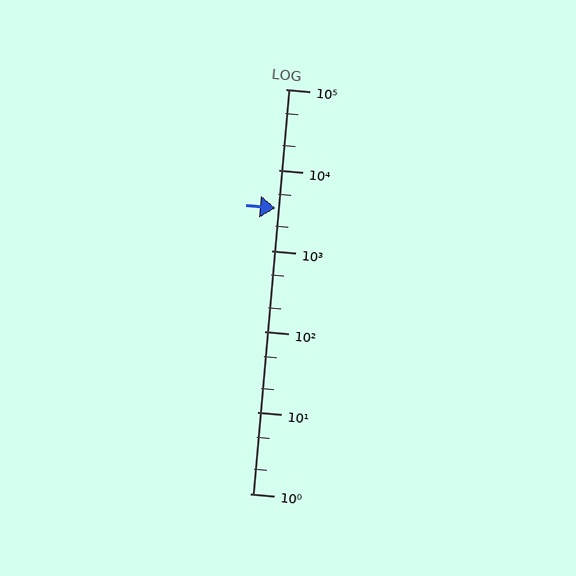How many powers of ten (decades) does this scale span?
The scale spans 5 decades, from 1 to 100000.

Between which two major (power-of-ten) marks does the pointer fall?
The pointer is between 1000 and 10000.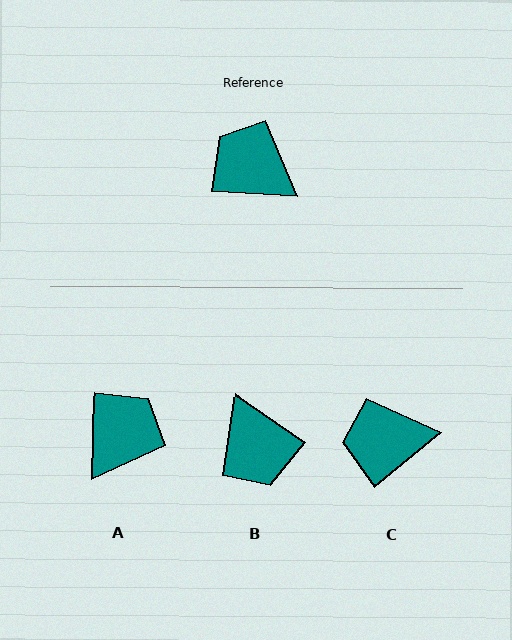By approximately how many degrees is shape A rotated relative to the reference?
Approximately 88 degrees clockwise.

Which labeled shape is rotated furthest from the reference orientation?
B, about 149 degrees away.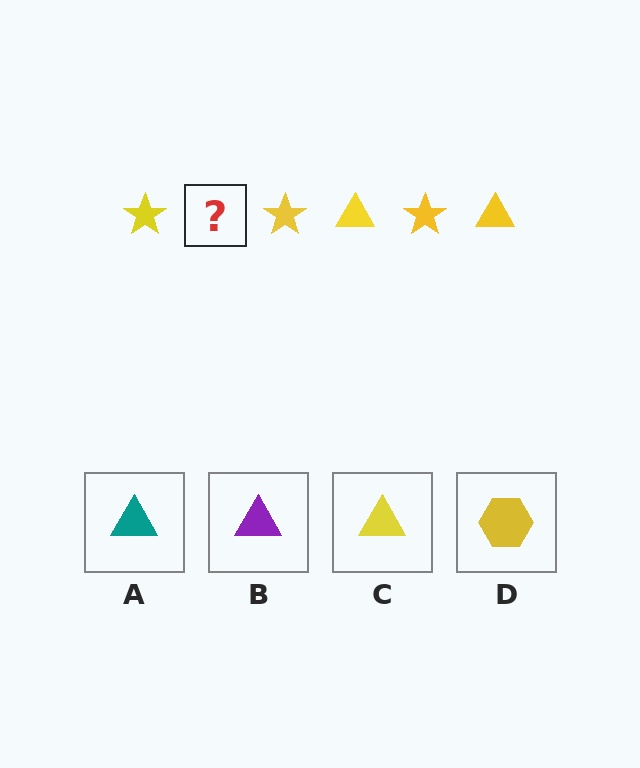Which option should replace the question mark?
Option C.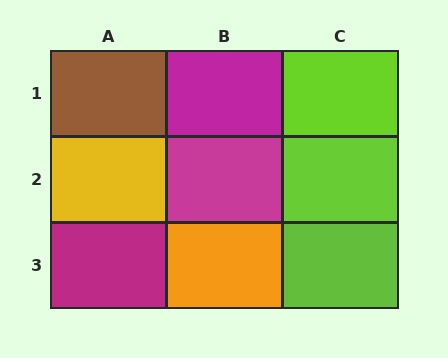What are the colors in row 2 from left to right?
Yellow, magenta, lime.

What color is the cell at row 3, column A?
Magenta.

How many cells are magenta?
3 cells are magenta.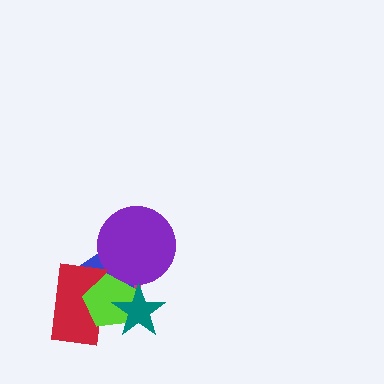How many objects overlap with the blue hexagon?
5 objects overlap with the blue hexagon.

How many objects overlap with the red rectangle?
3 objects overlap with the red rectangle.